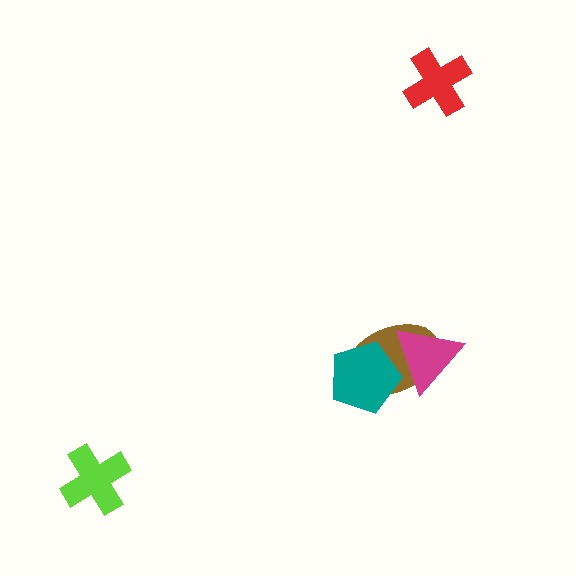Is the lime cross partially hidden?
No, no other shape covers it.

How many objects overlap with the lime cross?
0 objects overlap with the lime cross.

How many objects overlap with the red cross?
0 objects overlap with the red cross.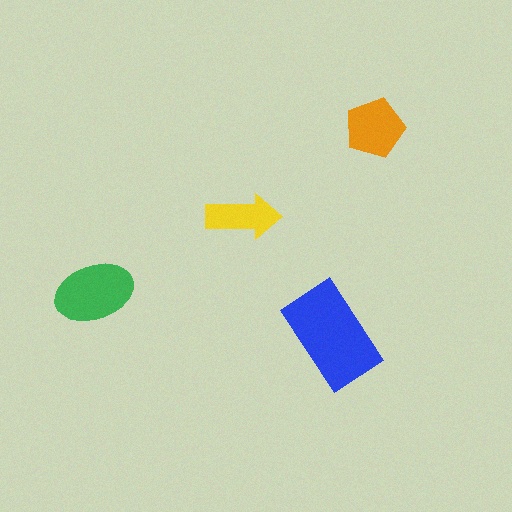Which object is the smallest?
The yellow arrow.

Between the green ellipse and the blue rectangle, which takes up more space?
The blue rectangle.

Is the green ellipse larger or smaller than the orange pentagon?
Larger.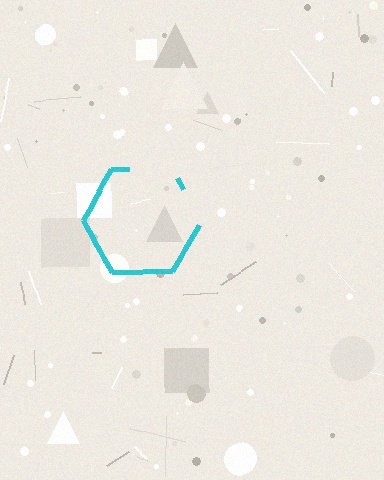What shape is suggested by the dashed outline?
The dashed outline suggests a hexagon.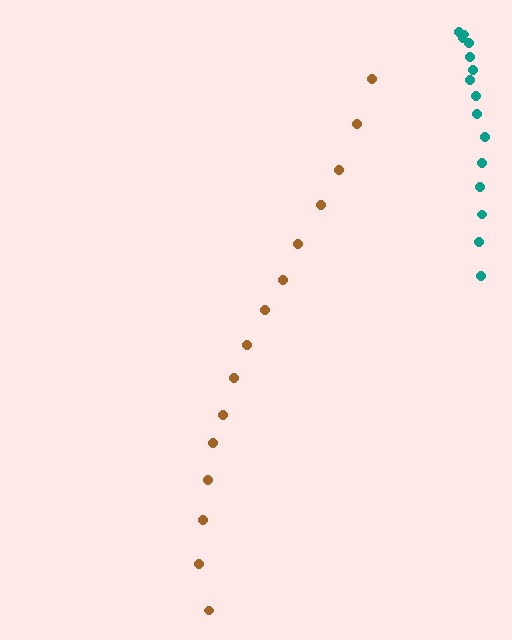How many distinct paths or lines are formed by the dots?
There are 2 distinct paths.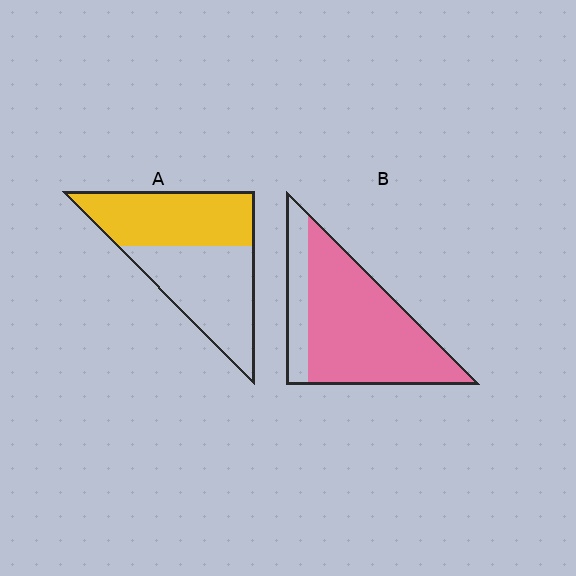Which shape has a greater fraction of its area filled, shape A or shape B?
Shape B.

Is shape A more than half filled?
Roughly half.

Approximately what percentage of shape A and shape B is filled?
A is approximately 50% and B is approximately 80%.